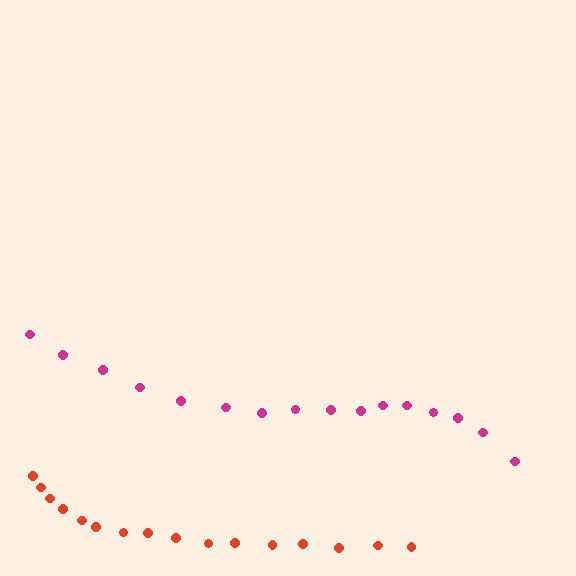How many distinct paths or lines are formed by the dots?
There are 2 distinct paths.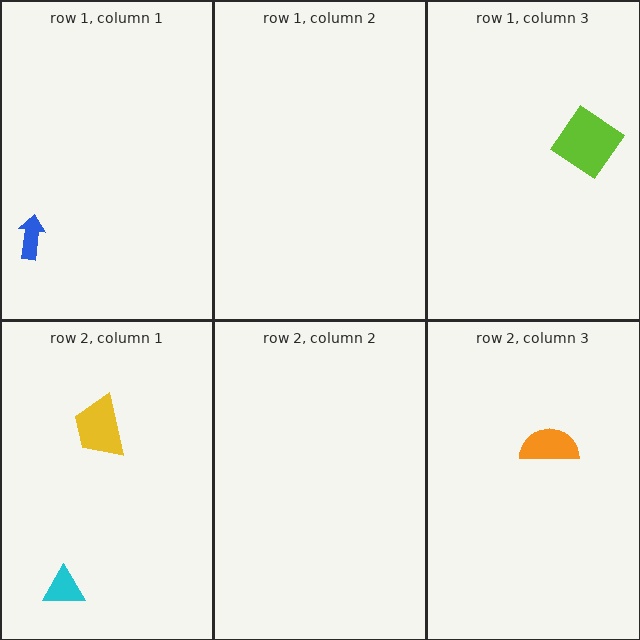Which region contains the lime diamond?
The row 1, column 3 region.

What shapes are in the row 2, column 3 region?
The orange semicircle.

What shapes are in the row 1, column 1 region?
The blue arrow.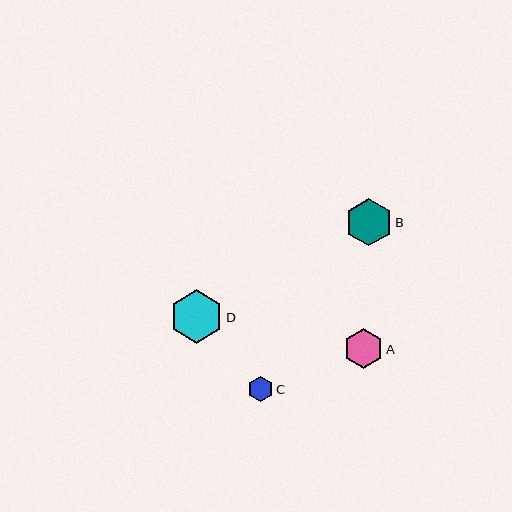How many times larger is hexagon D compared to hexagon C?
Hexagon D is approximately 2.1 times the size of hexagon C.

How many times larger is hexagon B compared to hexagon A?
Hexagon B is approximately 1.2 times the size of hexagon A.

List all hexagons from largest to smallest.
From largest to smallest: D, B, A, C.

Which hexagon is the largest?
Hexagon D is the largest with a size of approximately 53 pixels.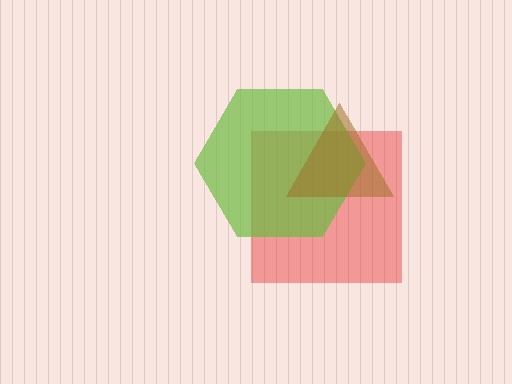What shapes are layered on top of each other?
The layered shapes are: a red square, a lime hexagon, a brown triangle.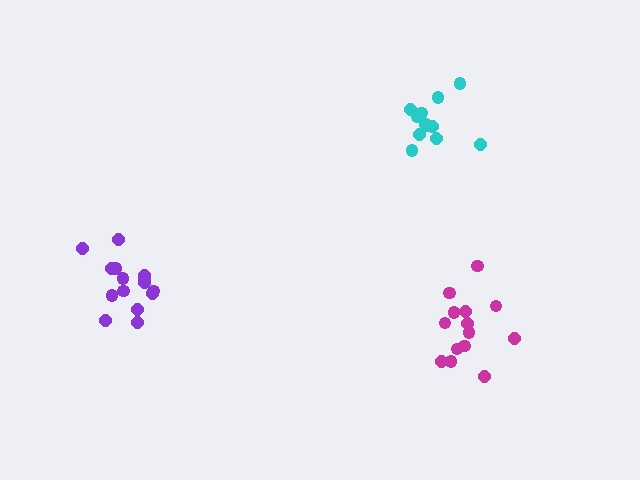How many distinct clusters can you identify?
There are 3 distinct clusters.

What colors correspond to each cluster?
The clusters are colored: cyan, purple, magenta.